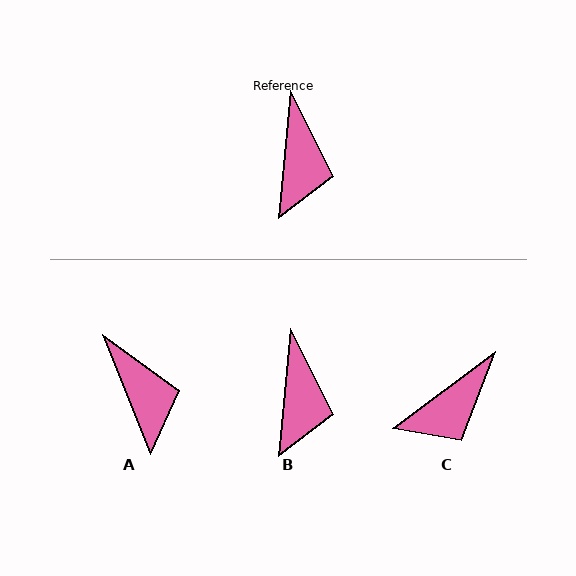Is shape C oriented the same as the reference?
No, it is off by about 48 degrees.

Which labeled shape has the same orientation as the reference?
B.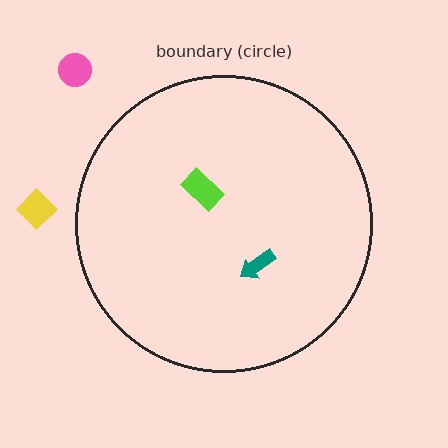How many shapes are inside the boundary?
2 inside, 2 outside.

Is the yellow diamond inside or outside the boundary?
Outside.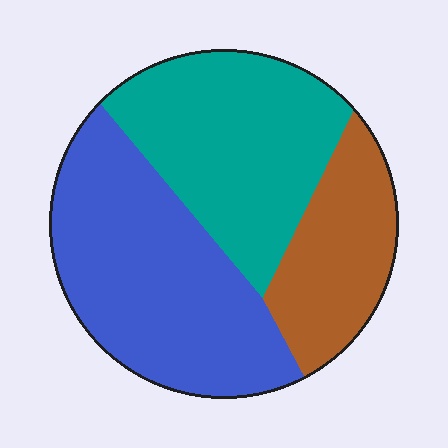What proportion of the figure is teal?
Teal takes up about three eighths (3/8) of the figure.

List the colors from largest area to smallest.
From largest to smallest: blue, teal, brown.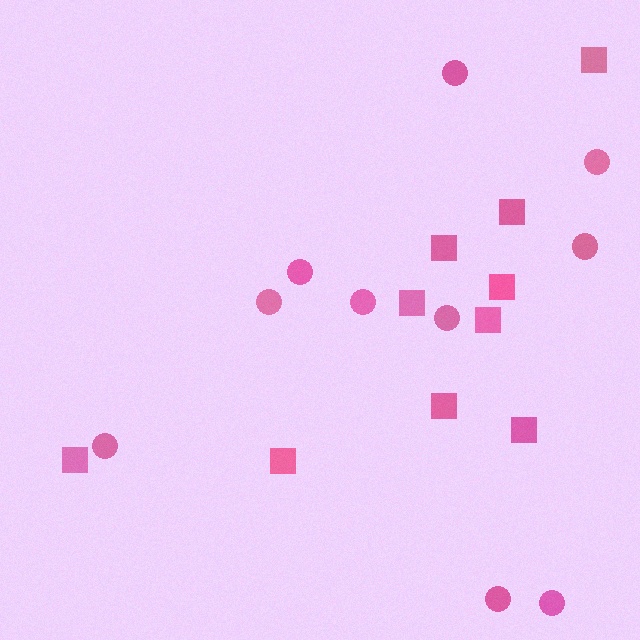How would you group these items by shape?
There are 2 groups: one group of squares (10) and one group of circles (10).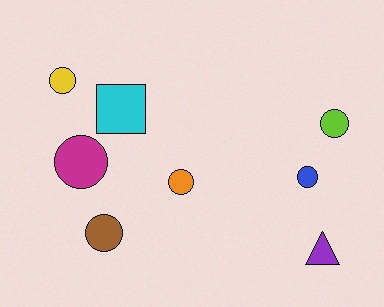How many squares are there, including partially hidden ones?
There is 1 square.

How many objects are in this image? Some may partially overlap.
There are 8 objects.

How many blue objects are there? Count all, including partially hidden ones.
There is 1 blue object.